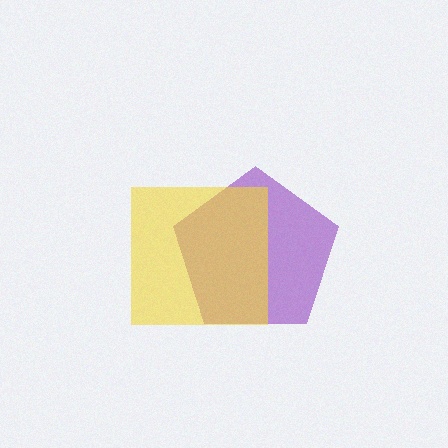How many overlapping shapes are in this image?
There are 2 overlapping shapes in the image.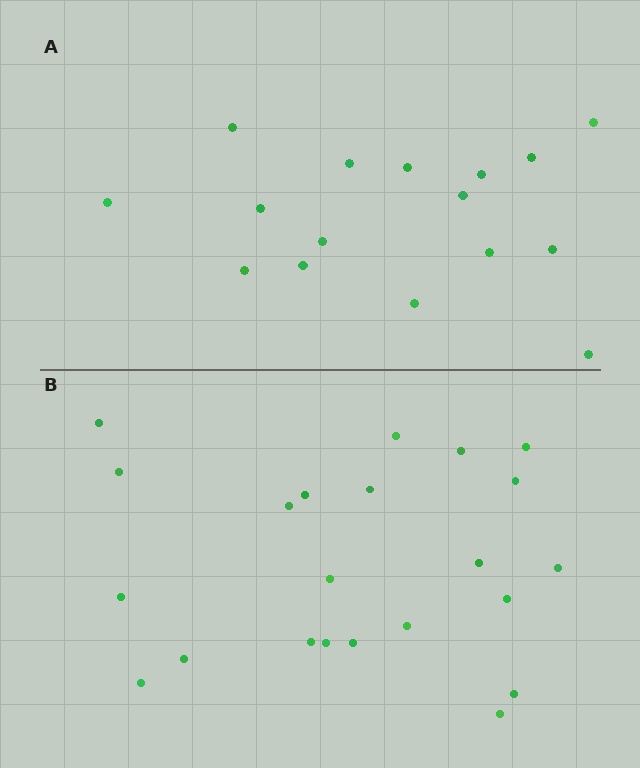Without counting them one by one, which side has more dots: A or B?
Region B (the bottom region) has more dots.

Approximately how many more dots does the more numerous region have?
Region B has about 6 more dots than region A.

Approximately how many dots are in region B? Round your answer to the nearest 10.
About 20 dots. (The exact count is 22, which rounds to 20.)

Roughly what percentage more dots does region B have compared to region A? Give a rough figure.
About 40% more.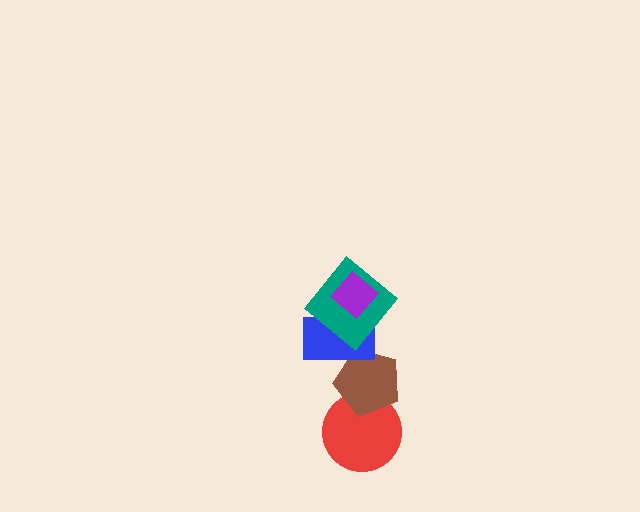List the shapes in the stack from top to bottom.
From top to bottom: the purple diamond, the teal diamond, the blue rectangle, the brown pentagon, the red circle.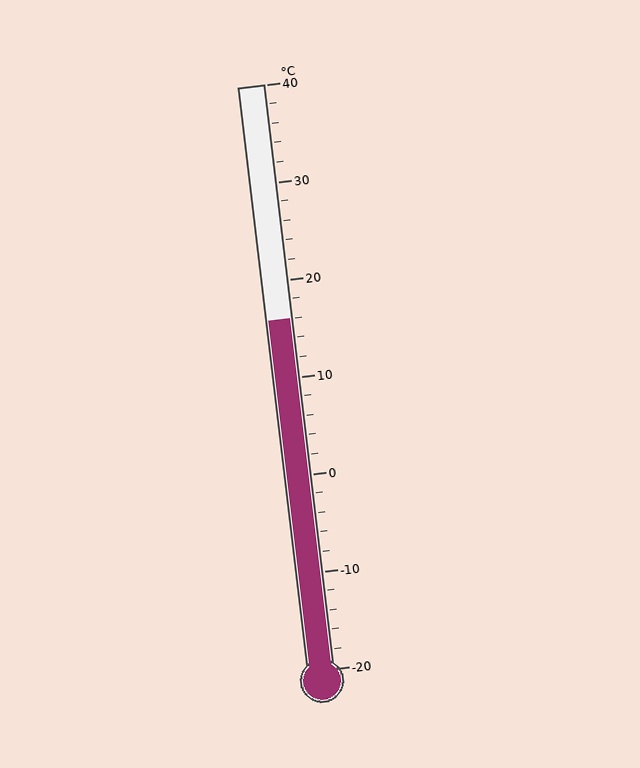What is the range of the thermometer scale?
The thermometer scale ranges from -20°C to 40°C.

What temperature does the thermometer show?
The thermometer shows approximately 16°C.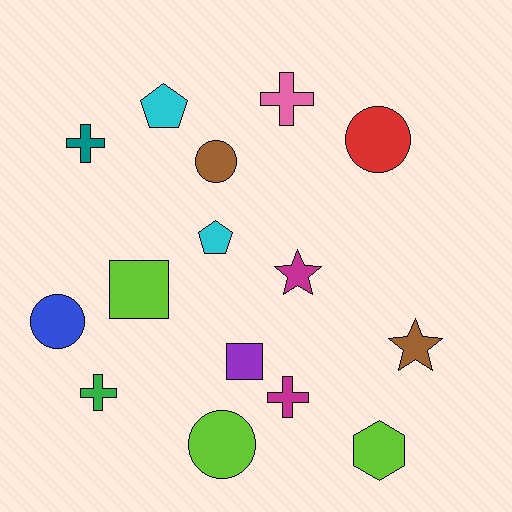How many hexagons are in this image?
There is 1 hexagon.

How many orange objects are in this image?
There are no orange objects.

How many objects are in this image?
There are 15 objects.